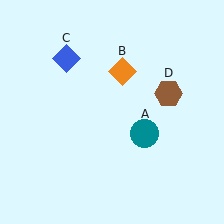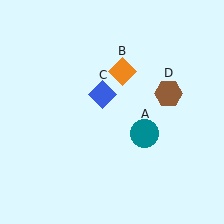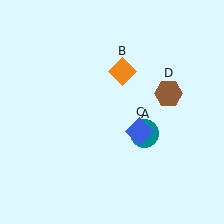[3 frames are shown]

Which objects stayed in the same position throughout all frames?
Teal circle (object A) and orange diamond (object B) and brown hexagon (object D) remained stationary.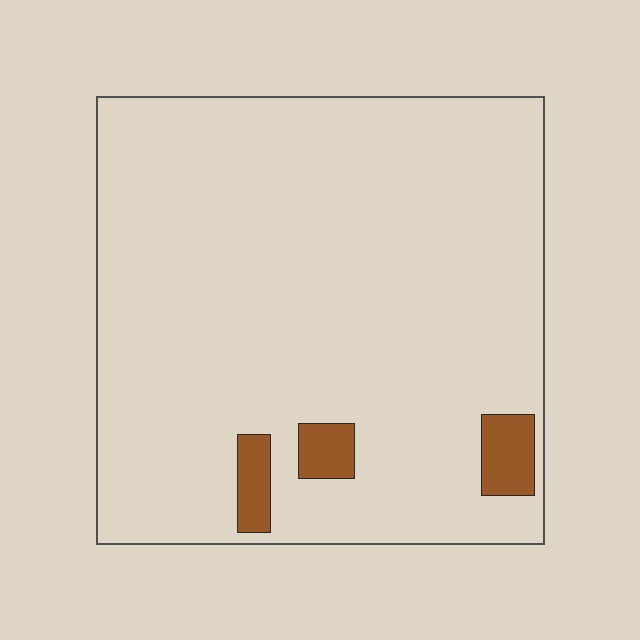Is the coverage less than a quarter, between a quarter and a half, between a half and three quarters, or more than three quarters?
Less than a quarter.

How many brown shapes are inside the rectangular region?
3.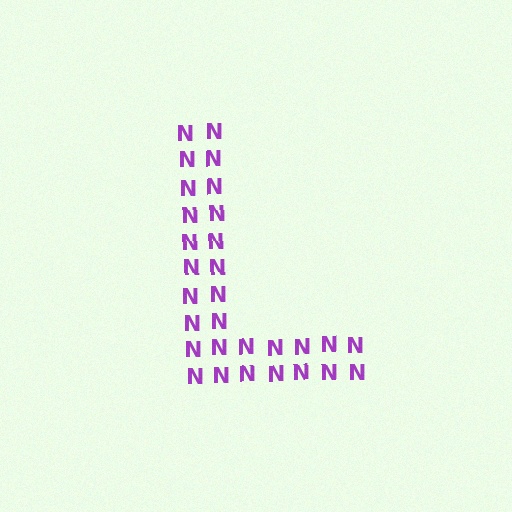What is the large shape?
The large shape is the letter L.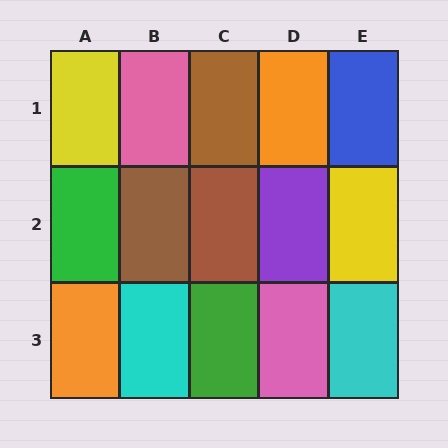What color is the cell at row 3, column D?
Pink.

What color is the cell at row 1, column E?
Blue.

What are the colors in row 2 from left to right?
Green, brown, brown, purple, yellow.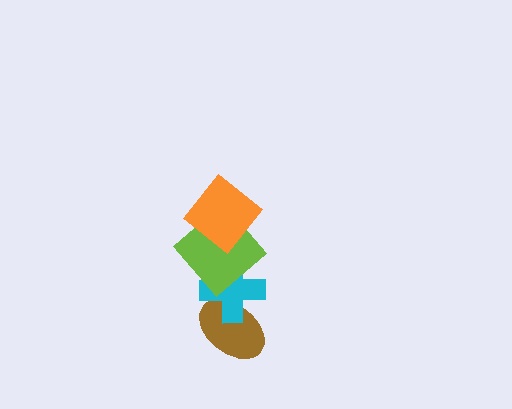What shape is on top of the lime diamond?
The orange diamond is on top of the lime diamond.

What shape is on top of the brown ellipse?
The cyan cross is on top of the brown ellipse.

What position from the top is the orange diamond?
The orange diamond is 1st from the top.